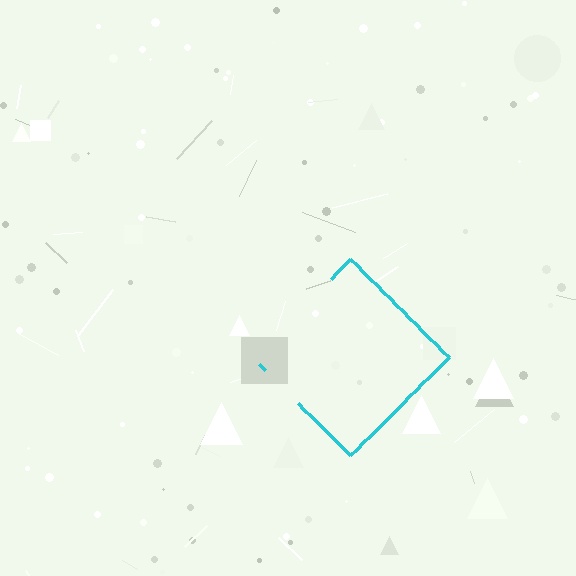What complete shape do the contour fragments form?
The contour fragments form a diamond.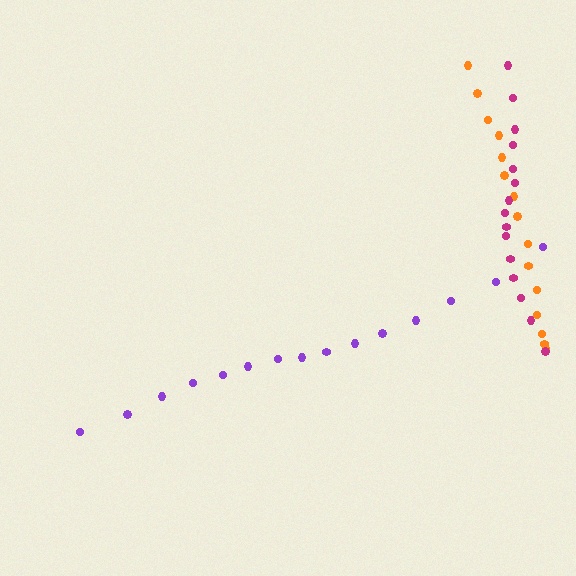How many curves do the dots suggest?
There are 3 distinct paths.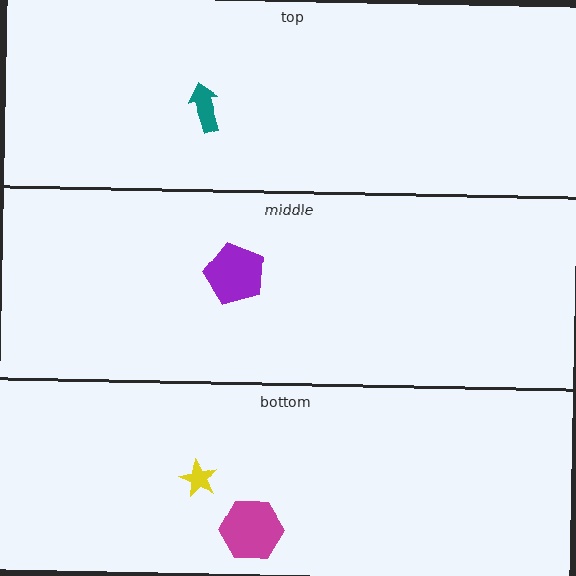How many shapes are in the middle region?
1.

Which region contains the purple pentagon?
The middle region.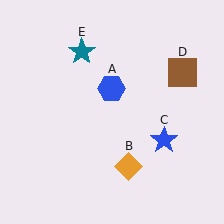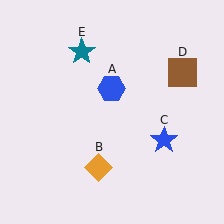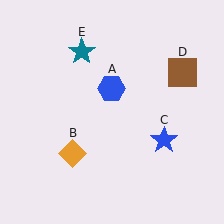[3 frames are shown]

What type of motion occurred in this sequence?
The orange diamond (object B) rotated clockwise around the center of the scene.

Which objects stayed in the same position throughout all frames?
Blue hexagon (object A) and blue star (object C) and brown square (object D) and teal star (object E) remained stationary.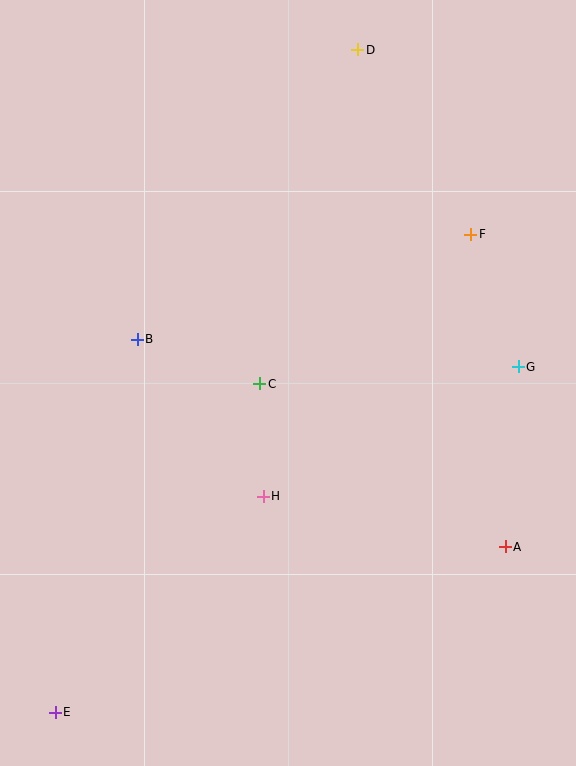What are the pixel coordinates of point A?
Point A is at (505, 547).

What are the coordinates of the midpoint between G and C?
The midpoint between G and C is at (389, 375).